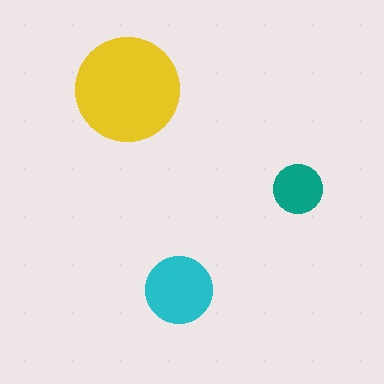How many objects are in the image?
There are 3 objects in the image.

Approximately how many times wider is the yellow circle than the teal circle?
About 2 times wider.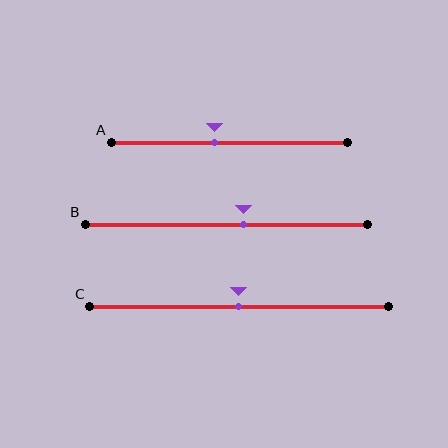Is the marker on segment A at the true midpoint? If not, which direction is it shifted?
No, the marker on segment A is shifted to the left by about 6% of the segment length.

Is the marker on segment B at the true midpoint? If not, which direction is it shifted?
No, the marker on segment B is shifted to the right by about 6% of the segment length.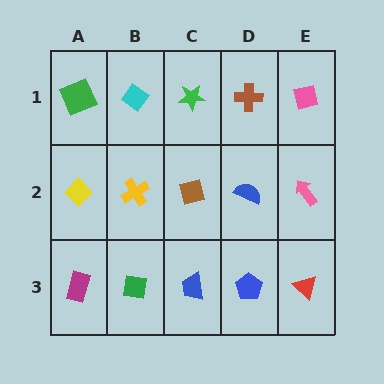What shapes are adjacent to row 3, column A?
A yellow diamond (row 2, column A), a green square (row 3, column B).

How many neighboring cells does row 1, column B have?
3.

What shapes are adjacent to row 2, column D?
A brown cross (row 1, column D), a blue pentagon (row 3, column D), a brown square (row 2, column C), a pink arrow (row 2, column E).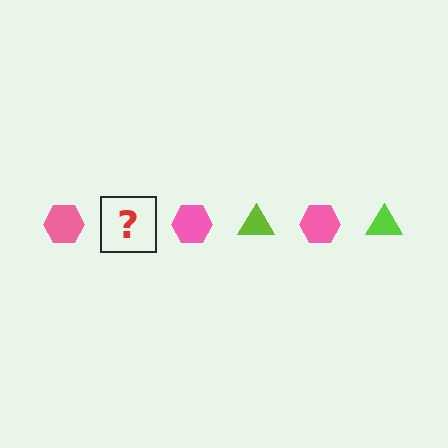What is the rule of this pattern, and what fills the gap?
The rule is that the pattern alternates between pink hexagon and lime triangle. The gap should be filled with a lime triangle.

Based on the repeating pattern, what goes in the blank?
The blank should be a lime triangle.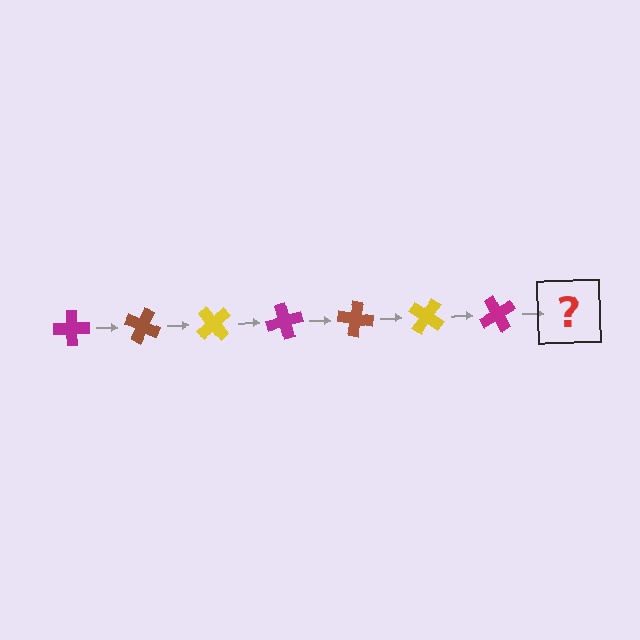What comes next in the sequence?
The next element should be a brown cross, rotated 175 degrees from the start.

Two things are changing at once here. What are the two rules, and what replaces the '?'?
The two rules are that it rotates 25 degrees each step and the color cycles through magenta, brown, and yellow. The '?' should be a brown cross, rotated 175 degrees from the start.